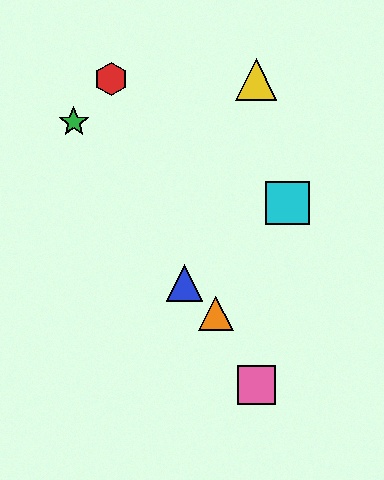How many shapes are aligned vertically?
3 shapes (the yellow triangle, the purple square, the pink square) are aligned vertically.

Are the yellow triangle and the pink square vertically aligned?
Yes, both are at x≈256.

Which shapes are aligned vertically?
The yellow triangle, the purple square, the pink square are aligned vertically.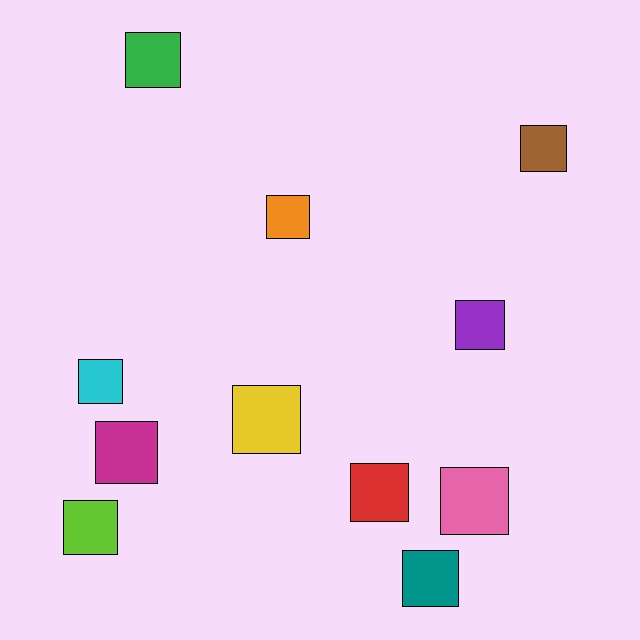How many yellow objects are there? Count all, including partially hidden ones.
There is 1 yellow object.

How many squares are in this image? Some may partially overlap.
There are 11 squares.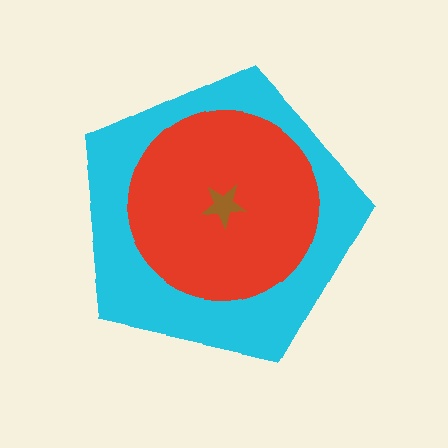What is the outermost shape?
The cyan pentagon.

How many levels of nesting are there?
3.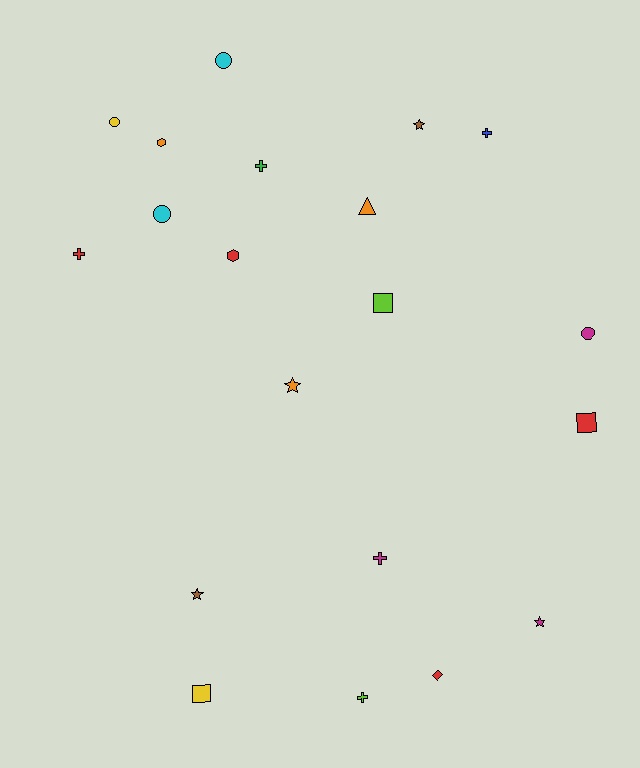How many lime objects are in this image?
There are 2 lime objects.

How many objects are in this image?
There are 20 objects.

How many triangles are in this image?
There is 1 triangle.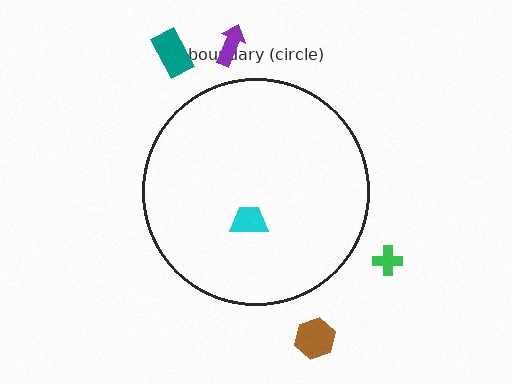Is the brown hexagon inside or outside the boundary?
Outside.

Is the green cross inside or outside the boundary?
Outside.